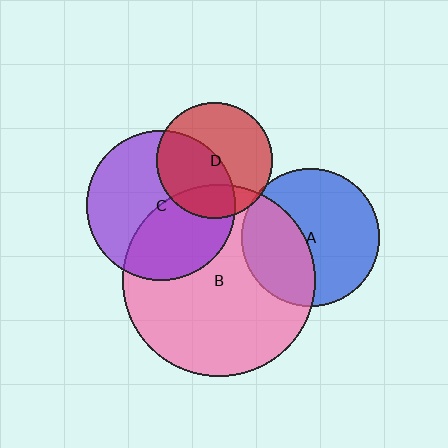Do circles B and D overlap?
Yes.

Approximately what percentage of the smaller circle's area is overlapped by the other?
Approximately 20%.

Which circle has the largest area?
Circle B (pink).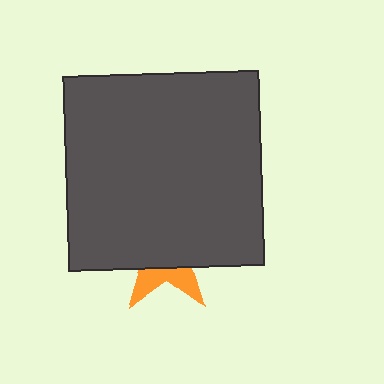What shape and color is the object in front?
The object in front is a dark gray square.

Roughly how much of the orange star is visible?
A small part of it is visible (roughly 31%).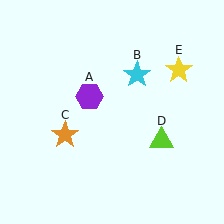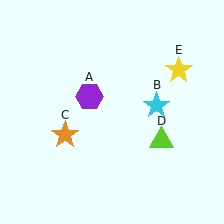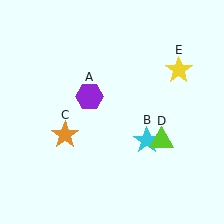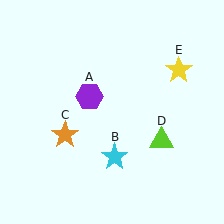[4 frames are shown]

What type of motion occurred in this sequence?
The cyan star (object B) rotated clockwise around the center of the scene.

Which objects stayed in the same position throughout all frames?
Purple hexagon (object A) and orange star (object C) and lime triangle (object D) and yellow star (object E) remained stationary.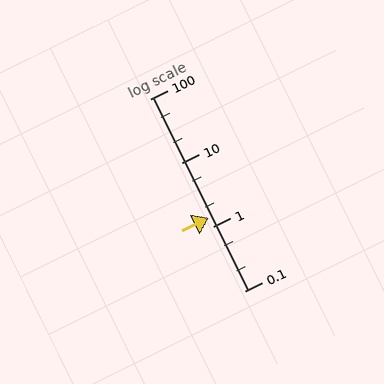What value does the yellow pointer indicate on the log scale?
The pointer indicates approximately 1.4.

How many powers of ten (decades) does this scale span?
The scale spans 3 decades, from 0.1 to 100.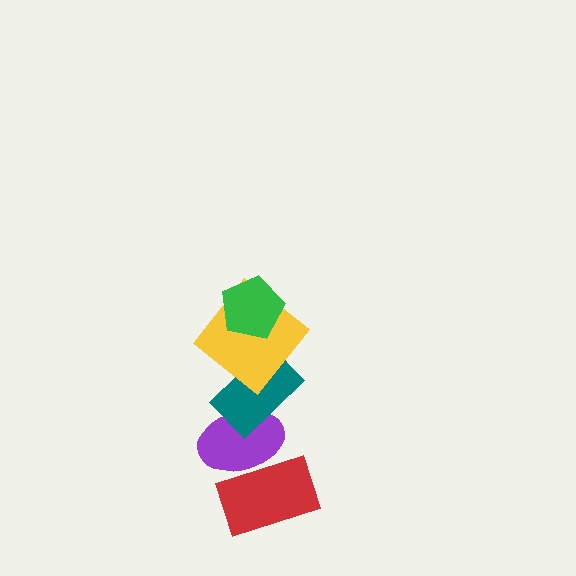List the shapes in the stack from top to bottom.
From top to bottom: the green pentagon, the yellow diamond, the teal rectangle, the purple ellipse, the red rectangle.